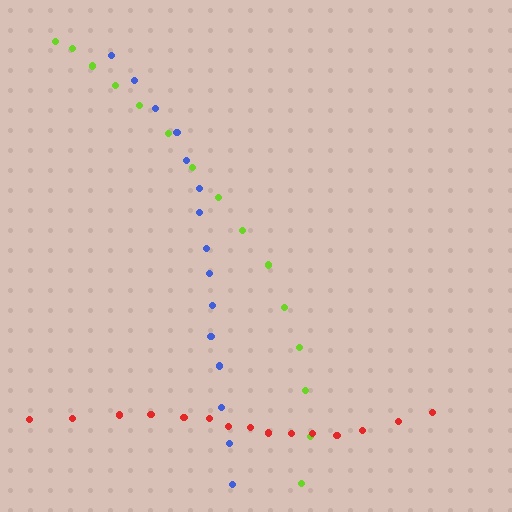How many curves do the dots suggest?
There are 3 distinct paths.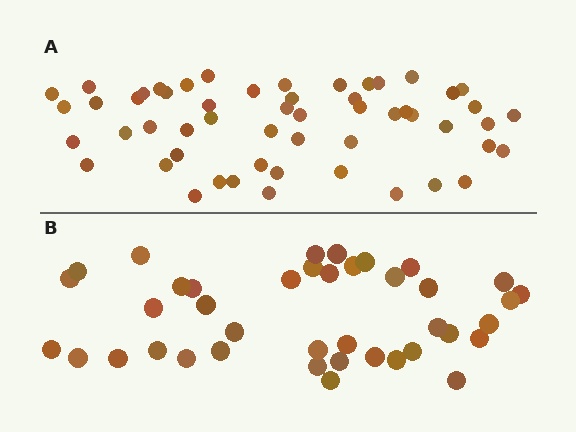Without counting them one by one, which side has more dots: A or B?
Region A (the top region) has more dots.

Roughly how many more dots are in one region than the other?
Region A has approximately 15 more dots than region B.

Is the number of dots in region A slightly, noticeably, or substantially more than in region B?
Region A has noticeably more, but not dramatically so. The ratio is roughly 1.4 to 1.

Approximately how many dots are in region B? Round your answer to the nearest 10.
About 40 dots.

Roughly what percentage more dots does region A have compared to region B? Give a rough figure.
About 35% more.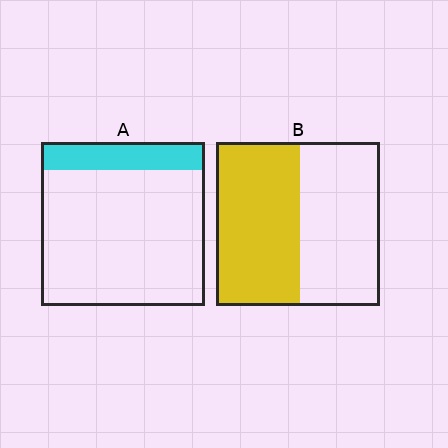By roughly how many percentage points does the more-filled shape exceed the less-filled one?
By roughly 35 percentage points (B over A).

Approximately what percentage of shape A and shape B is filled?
A is approximately 15% and B is approximately 50%.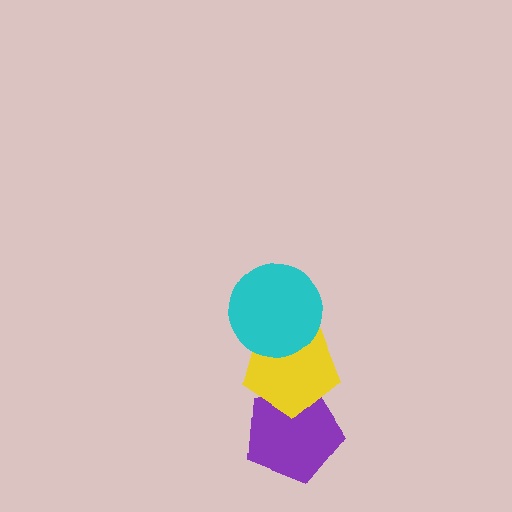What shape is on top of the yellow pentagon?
The cyan circle is on top of the yellow pentagon.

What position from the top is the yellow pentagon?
The yellow pentagon is 2nd from the top.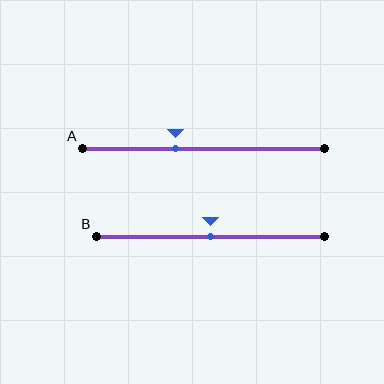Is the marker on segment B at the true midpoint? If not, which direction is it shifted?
Yes, the marker on segment B is at the true midpoint.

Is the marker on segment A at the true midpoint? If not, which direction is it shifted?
No, the marker on segment A is shifted to the left by about 11% of the segment length.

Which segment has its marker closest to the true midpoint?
Segment B has its marker closest to the true midpoint.